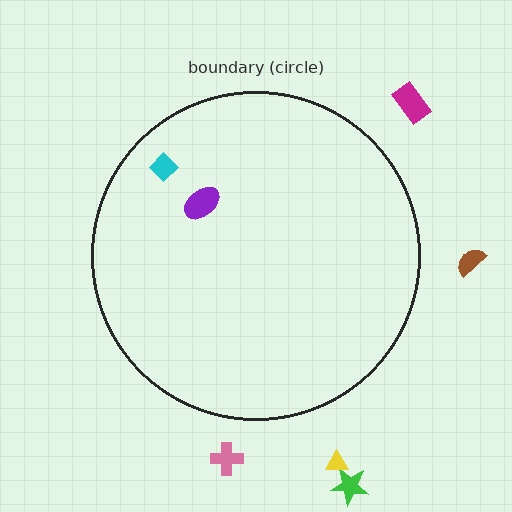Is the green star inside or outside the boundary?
Outside.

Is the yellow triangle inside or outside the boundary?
Outside.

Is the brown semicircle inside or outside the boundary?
Outside.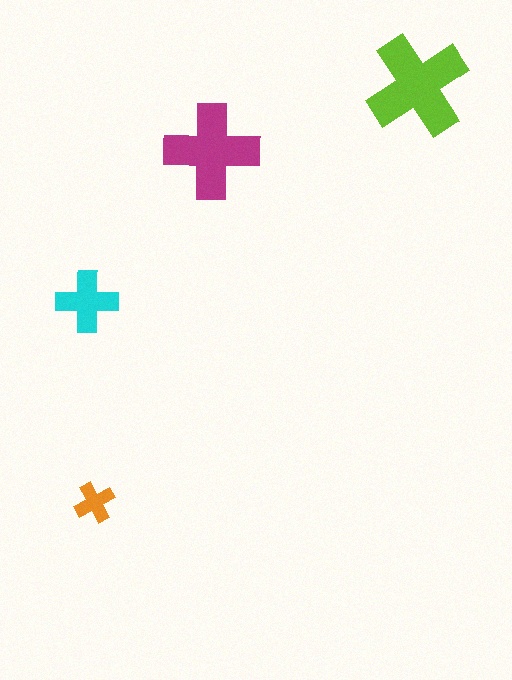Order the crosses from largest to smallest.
the lime one, the magenta one, the cyan one, the orange one.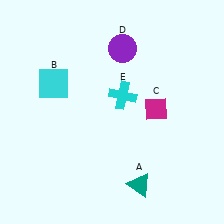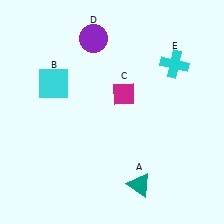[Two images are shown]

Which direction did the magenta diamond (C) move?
The magenta diamond (C) moved left.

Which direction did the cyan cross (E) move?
The cyan cross (E) moved right.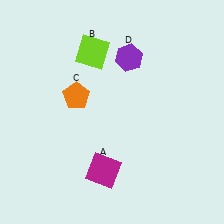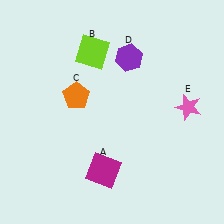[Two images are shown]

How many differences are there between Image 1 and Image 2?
There is 1 difference between the two images.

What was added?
A pink star (E) was added in Image 2.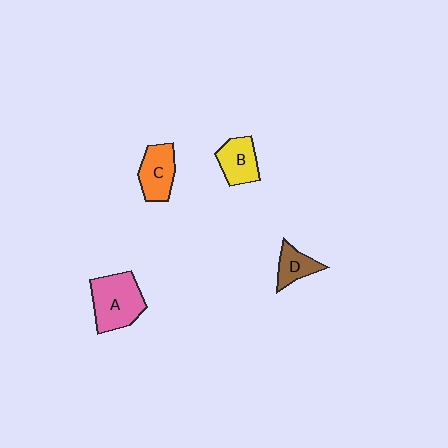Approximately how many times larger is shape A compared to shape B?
Approximately 1.6 times.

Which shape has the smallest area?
Shape D (brown).